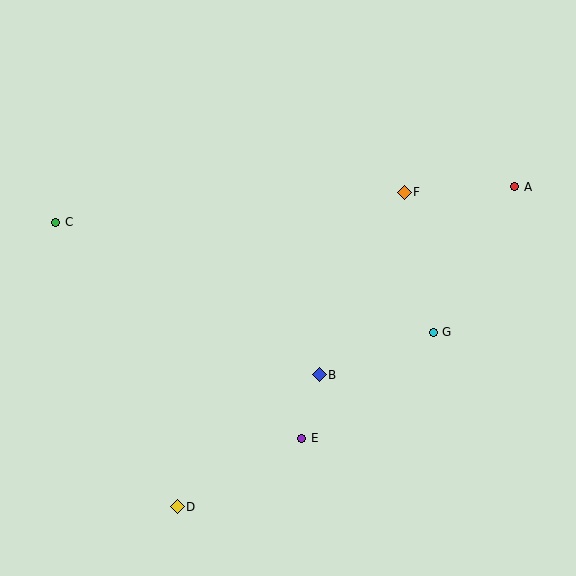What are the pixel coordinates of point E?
Point E is at (302, 438).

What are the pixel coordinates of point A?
Point A is at (515, 187).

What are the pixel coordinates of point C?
Point C is at (56, 222).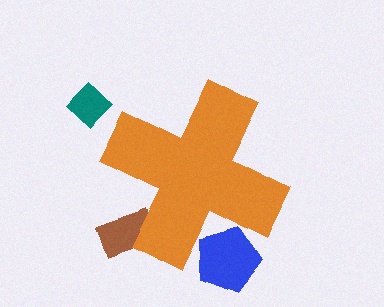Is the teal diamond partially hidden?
No, the teal diamond is fully visible.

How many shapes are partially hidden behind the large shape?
2 shapes are partially hidden.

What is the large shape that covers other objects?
An orange cross.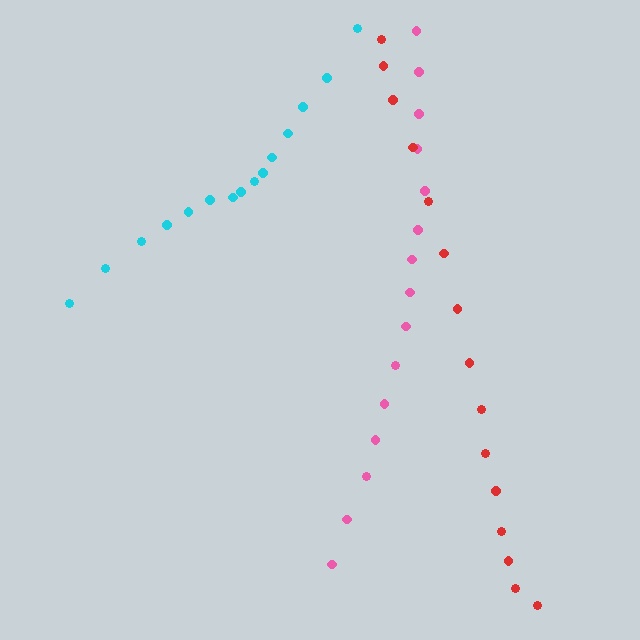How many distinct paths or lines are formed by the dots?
There are 3 distinct paths.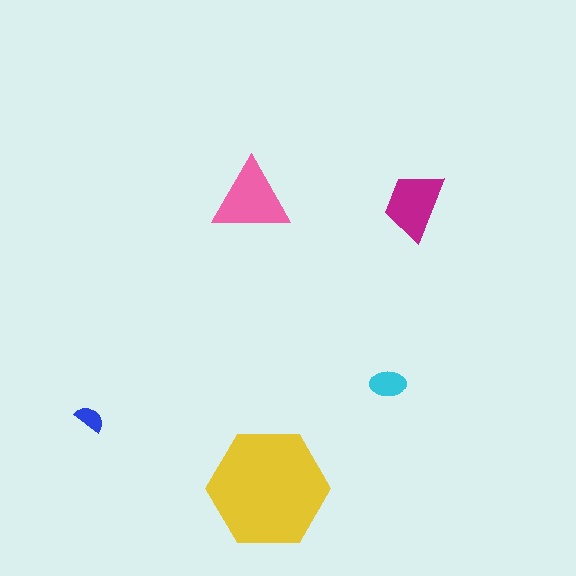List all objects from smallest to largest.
The blue semicircle, the cyan ellipse, the magenta trapezoid, the pink triangle, the yellow hexagon.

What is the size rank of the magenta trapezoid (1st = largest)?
3rd.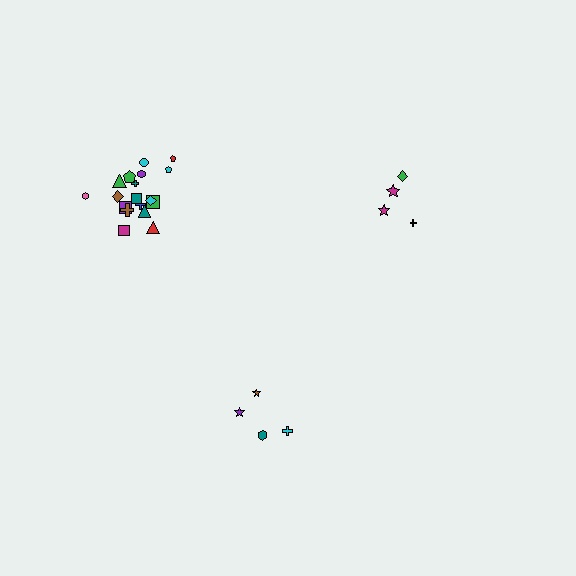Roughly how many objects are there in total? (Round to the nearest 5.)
Roughly 25 objects in total.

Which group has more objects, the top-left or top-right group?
The top-left group.